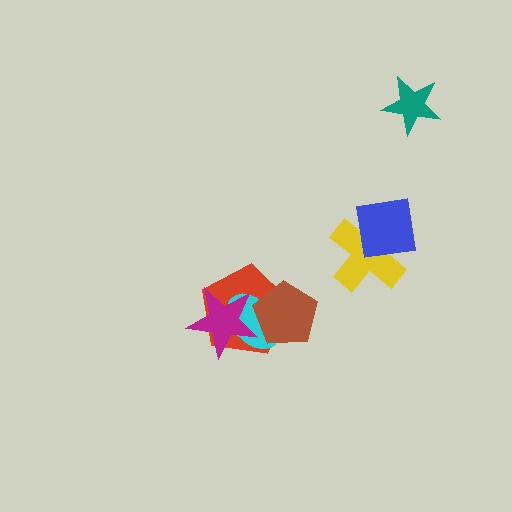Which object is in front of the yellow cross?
The blue square is in front of the yellow cross.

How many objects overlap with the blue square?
1 object overlaps with the blue square.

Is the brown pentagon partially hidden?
No, no other shape covers it.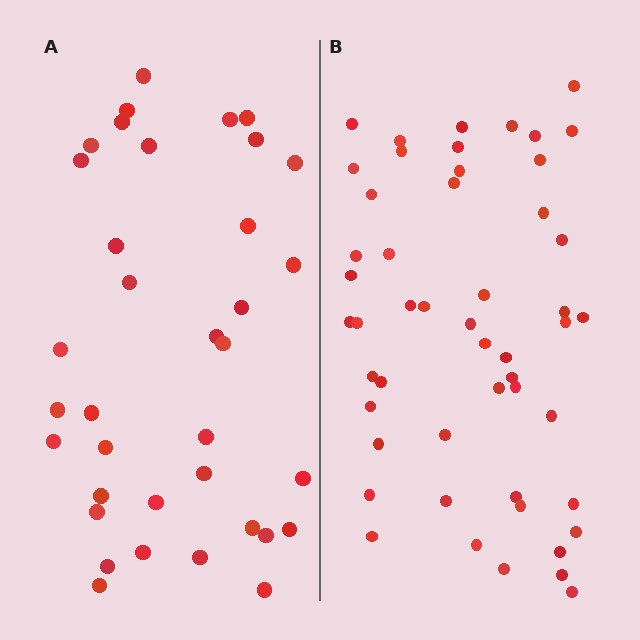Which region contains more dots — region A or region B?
Region B (the right region) has more dots.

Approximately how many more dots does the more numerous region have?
Region B has approximately 15 more dots than region A.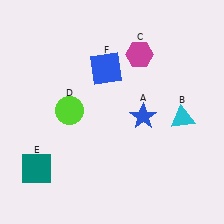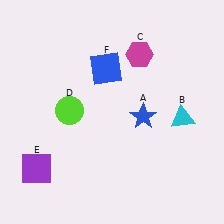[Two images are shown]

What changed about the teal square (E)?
In Image 1, E is teal. In Image 2, it changed to purple.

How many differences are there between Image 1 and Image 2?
There is 1 difference between the two images.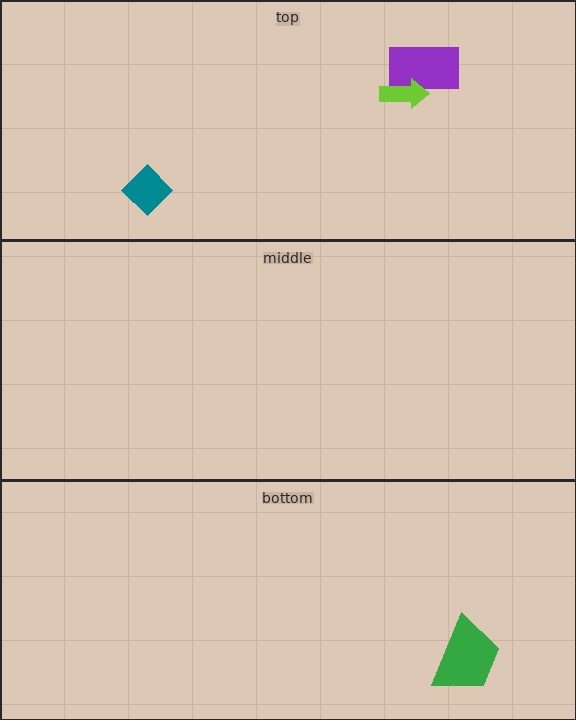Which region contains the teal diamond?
The top region.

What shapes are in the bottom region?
The green trapezoid.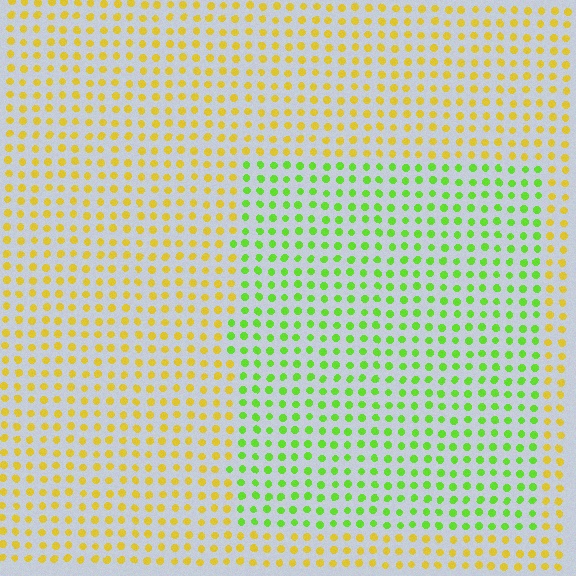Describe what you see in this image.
The image is filled with small yellow elements in a uniform arrangement. A rectangle-shaped region is visible where the elements are tinted to a slightly different hue, forming a subtle color boundary.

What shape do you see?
I see a rectangle.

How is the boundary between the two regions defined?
The boundary is defined purely by a slight shift in hue (about 51 degrees). Spacing, size, and orientation are identical on both sides.